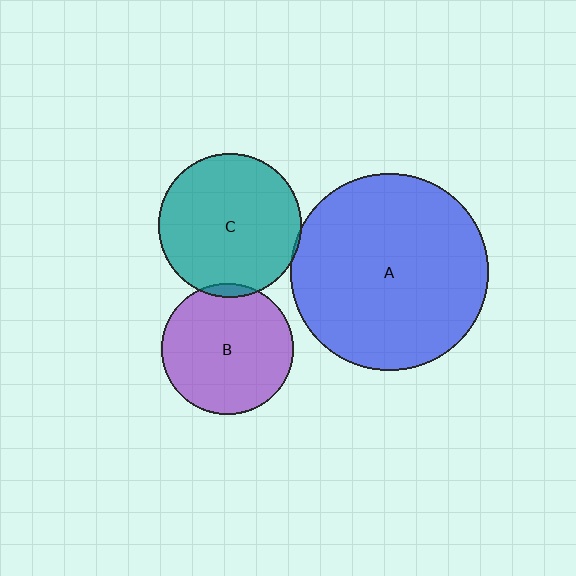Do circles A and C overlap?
Yes.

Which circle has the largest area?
Circle A (blue).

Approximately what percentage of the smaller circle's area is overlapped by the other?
Approximately 5%.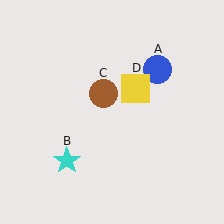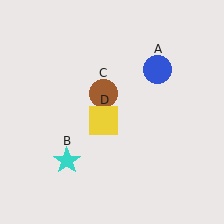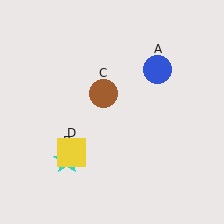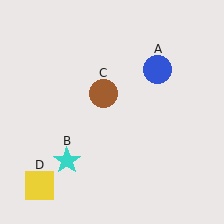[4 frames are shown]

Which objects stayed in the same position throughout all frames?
Blue circle (object A) and cyan star (object B) and brown circle (object C) remained stationary.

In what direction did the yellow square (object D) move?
The yellow square (object D) moved down and to the left.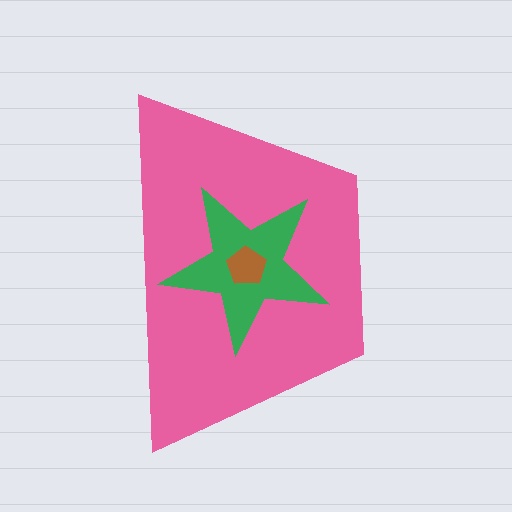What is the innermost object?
The brown pentagon.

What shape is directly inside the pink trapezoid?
The green star.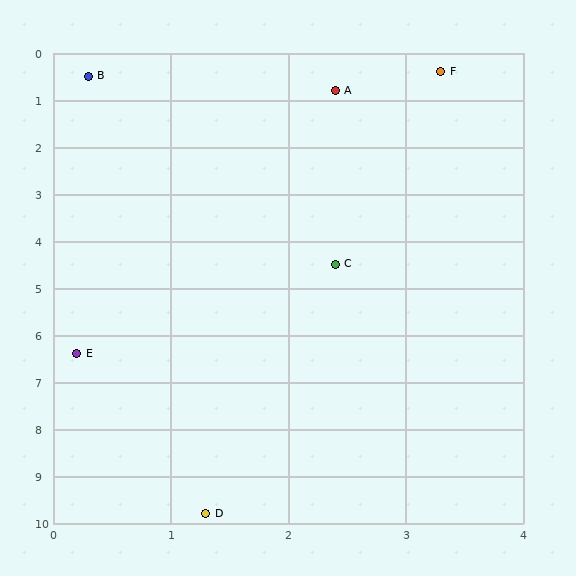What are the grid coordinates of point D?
Point D is at approximately (1.3, 9.8).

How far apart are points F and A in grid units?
Points F and A are about 1.0 grid units apart.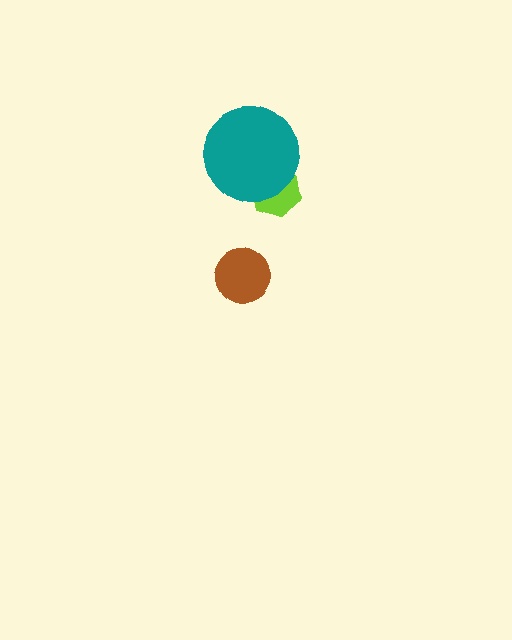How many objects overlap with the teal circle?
1 object overlaps with the teal circle.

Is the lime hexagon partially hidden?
Yes, it is partially covered by another shape.